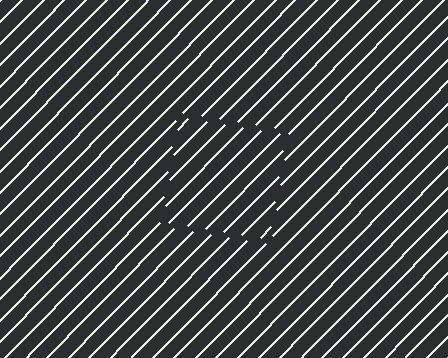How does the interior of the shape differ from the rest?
The interior of the shape contains the same grating, shifted by half a period — the contour is defined by the phase discontinuity where line-ends from the inner and outer gratings abut.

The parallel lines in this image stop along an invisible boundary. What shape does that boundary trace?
An illusory square. The interior of the shape contains the same grating, shifted by half a period — the contour is defined by the phase discontinuity where line-ends from the inner and outer gratings abut.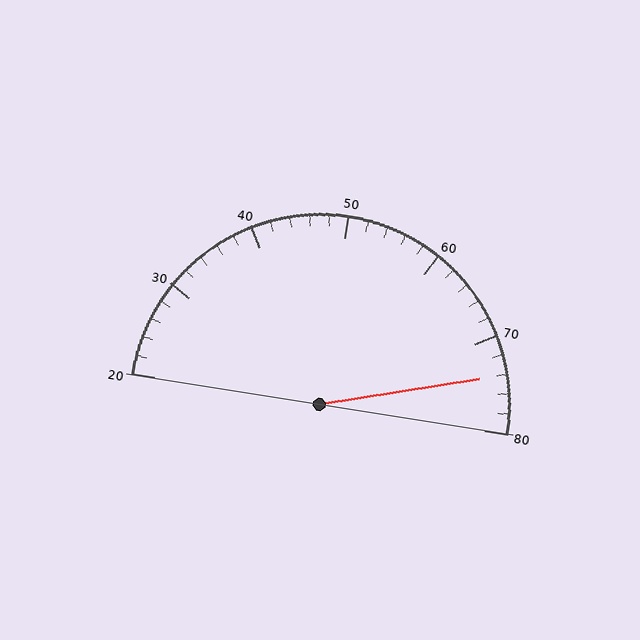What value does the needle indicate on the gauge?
The needle indicates approximately 74.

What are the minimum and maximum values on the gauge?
The gauge ranges from 20 to 80.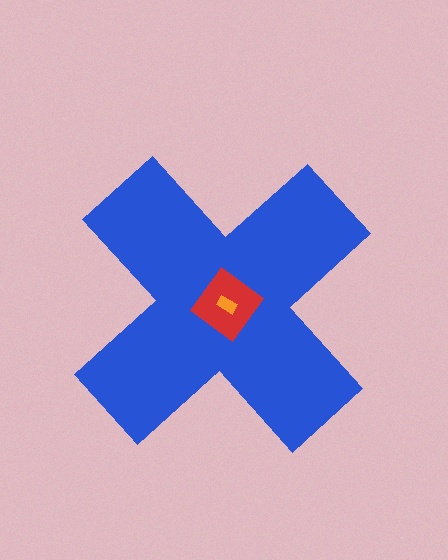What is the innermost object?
The orange rectangle.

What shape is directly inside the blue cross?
The red diamond.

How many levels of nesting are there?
3.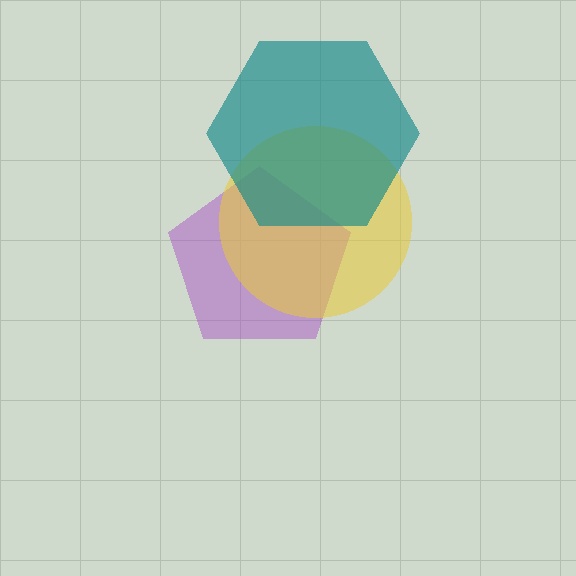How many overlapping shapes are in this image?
There are 3 overlapping shapes in the image.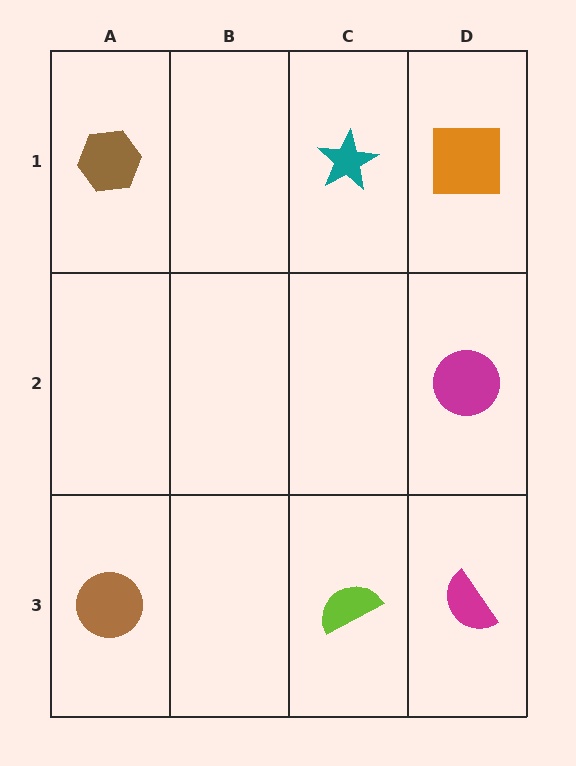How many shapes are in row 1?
3 shapes.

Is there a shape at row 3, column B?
No, that cell is empty.